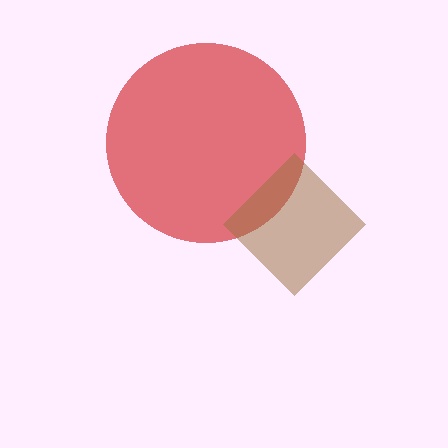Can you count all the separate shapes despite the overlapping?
Yes, there are 2 separate shapes.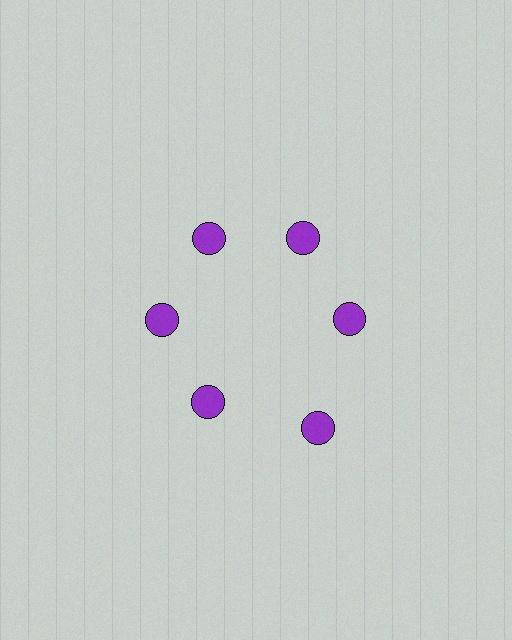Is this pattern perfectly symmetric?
No. The 6 purple circles are arranged in a ring, but one element near the 5 o'clock position is pushed outward from the center, breaking the 6-fold rotational symmetry.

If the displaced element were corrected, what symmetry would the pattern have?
It would have 6-fold rotational symmetry — the pattern would map onto itself every 60 degrees.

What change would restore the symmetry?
The symmetry would be restored by moving it inward, back onto the ring so that all 6 circles sit at equal angles and equal distance from the center.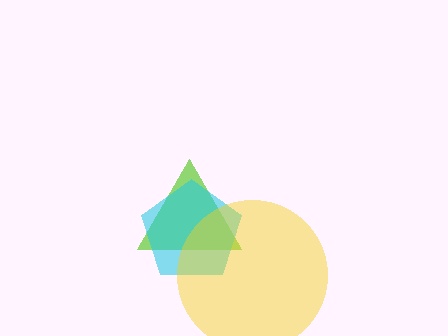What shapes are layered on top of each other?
The layered shapes are: a lime triangle, a cyan pentagon, a yellow circle.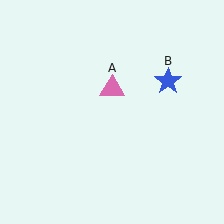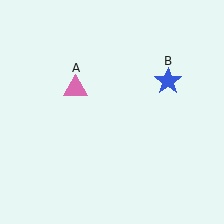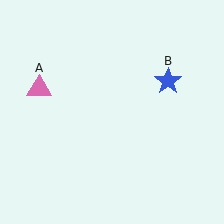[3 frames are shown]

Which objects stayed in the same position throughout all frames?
Blue star (object B) remained stationary.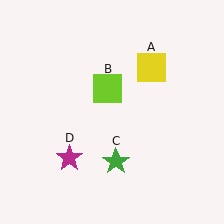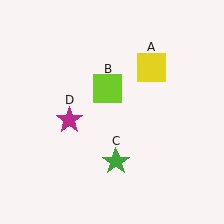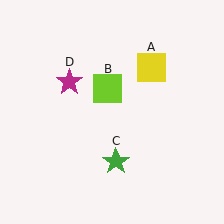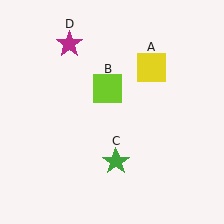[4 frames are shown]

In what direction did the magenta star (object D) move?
The magenta star (object D) moved up.